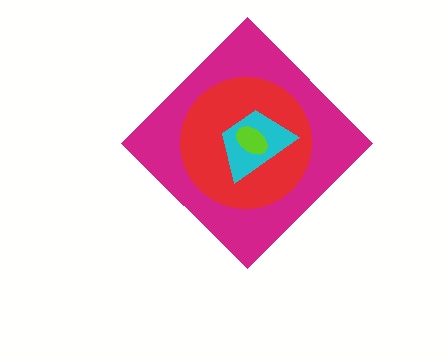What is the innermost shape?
The lime ellipse.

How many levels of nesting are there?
4.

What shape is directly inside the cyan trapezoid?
The lime ellipse.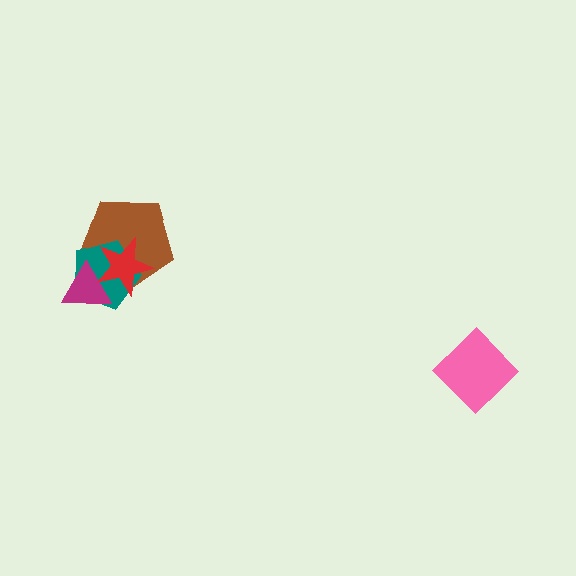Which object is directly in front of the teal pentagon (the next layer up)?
The magenta triangle is directly in front of the teal pentagon.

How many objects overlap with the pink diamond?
0 objects overlap with the pink diamond.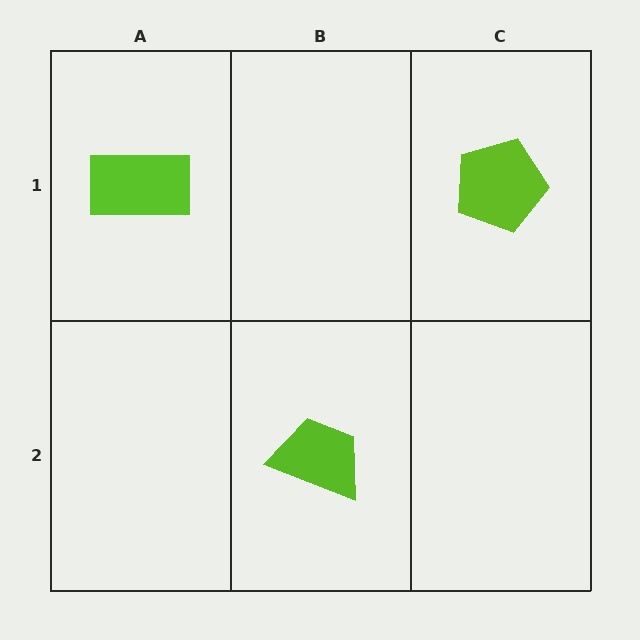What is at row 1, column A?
A lime rectangle.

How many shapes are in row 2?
1 shape.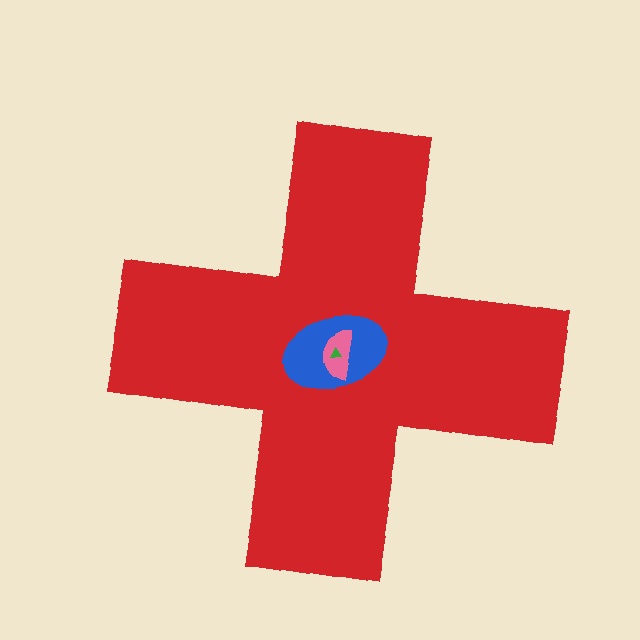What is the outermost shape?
The red cross.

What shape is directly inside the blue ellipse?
The pink semicircle.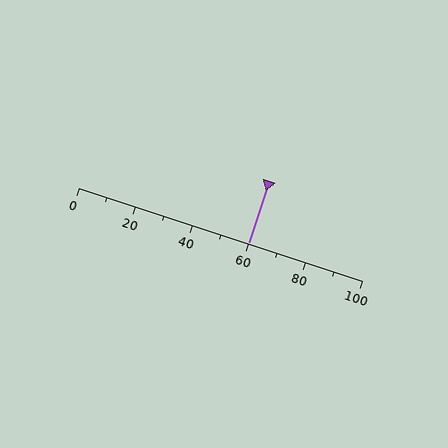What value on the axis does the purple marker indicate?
The marker indicates approximately 60.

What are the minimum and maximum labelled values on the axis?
The axis runs from 0 to 100.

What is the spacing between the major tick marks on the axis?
The major ticks are spaced 20 apart.